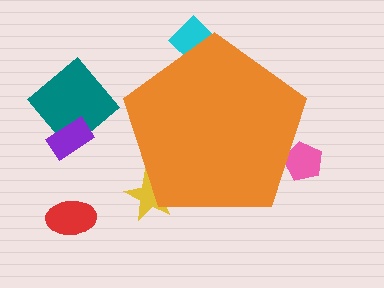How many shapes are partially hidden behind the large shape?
3 shapes are partially hidden.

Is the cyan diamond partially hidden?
Yes, the cyan diamond is partially hidden behind the orange pentagon.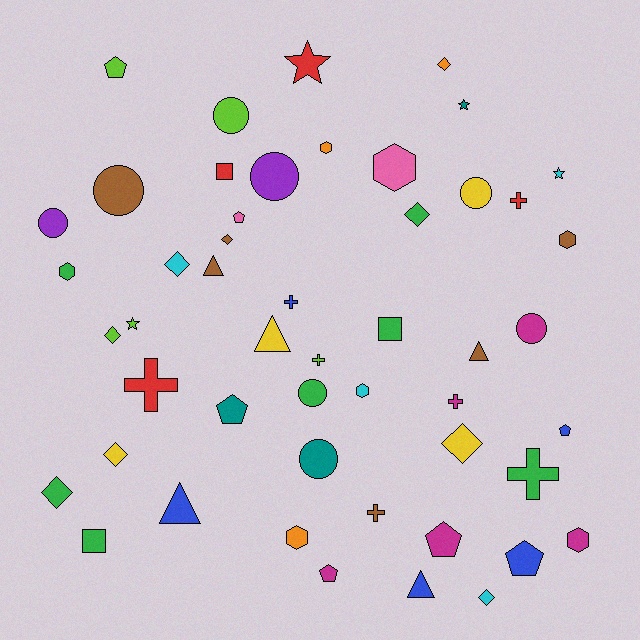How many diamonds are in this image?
There are 9 diamonds.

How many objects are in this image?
There are 50 objects.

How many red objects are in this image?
There are 4 red objects.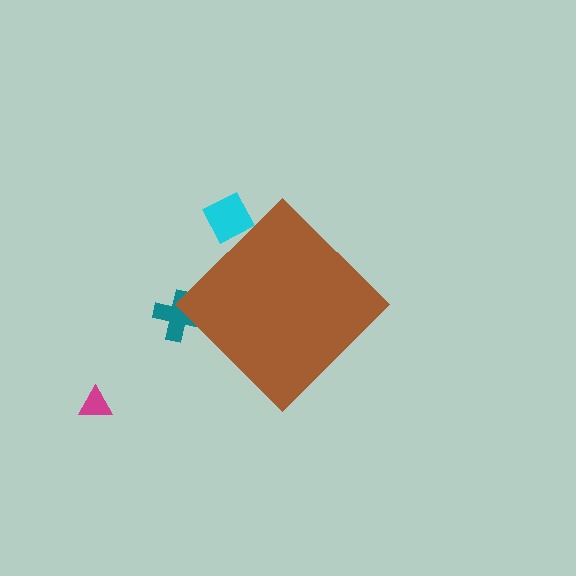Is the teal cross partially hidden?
Yes, the teal cross is partially hidden behind the brown diamond.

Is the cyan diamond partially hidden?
Yes, the cyan diamond is partially hidden behind the brown diamond.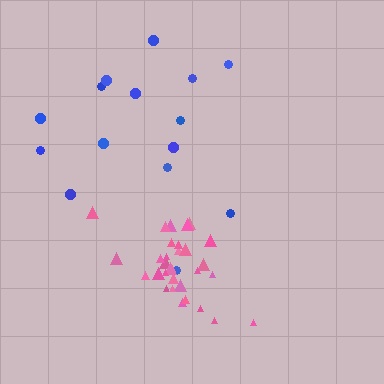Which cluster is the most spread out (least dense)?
Blue.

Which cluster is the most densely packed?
Pink.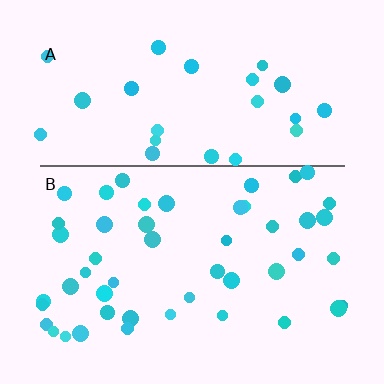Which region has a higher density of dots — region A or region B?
B (the bottom).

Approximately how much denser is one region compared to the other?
Approximately 1.7× — region B over region A.